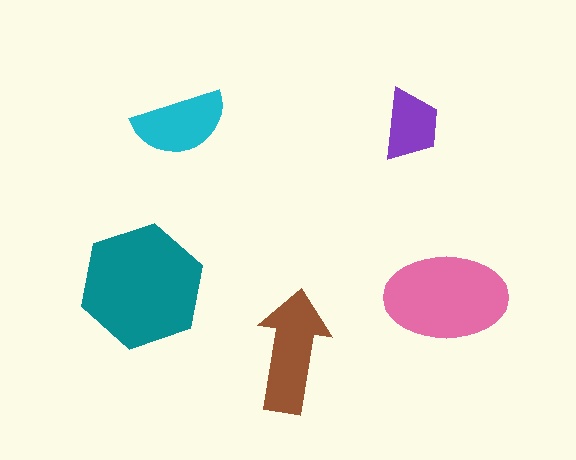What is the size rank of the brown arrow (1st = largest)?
3rd.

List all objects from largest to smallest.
The teal hexagon, the pink ellipse, the brown arrow, the cyan semicircle, the purple trapezoid.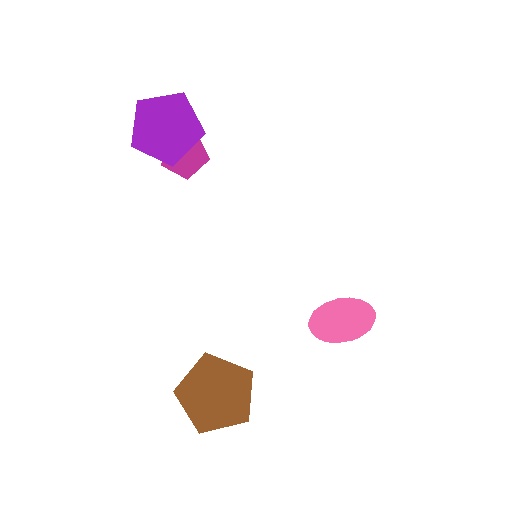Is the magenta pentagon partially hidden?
Yes, it is partially covered by another shape.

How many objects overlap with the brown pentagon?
0 objects overlap with the brown pentagon.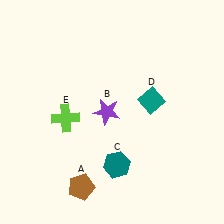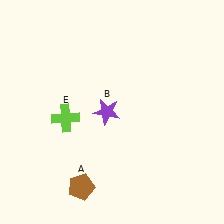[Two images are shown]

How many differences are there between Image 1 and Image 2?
There are 2 differences between the two images.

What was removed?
The teal hexagon (C), the teal diamond (D) were removed in Image 2.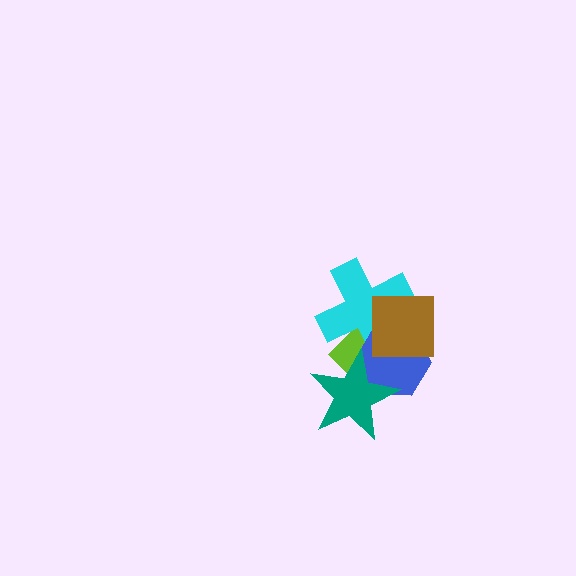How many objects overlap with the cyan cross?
3 objects overlap with the cyan cross.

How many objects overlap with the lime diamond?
4 objects overlap with the lime diamond.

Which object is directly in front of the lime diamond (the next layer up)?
The cyan cross is directly in front of the lime diamond.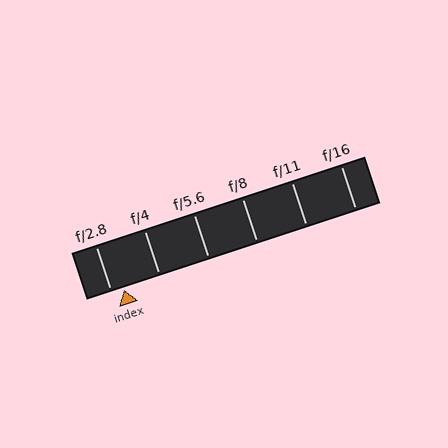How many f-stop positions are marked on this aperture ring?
There are 6 f-stop positions marked.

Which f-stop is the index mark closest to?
The index mark is closest to f/2.8.